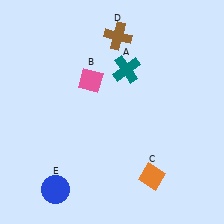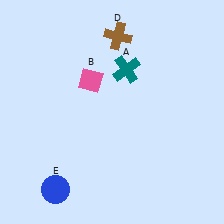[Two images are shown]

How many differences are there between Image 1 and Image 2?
There is 1 difference between the two images.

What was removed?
The orange diamond (C) was removed in Image 2.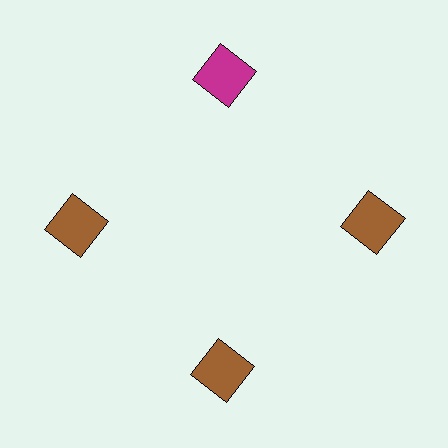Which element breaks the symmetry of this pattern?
The magenta square at roughly the 12 o'clock position breaks the symmetry. All other shapes are brown squares.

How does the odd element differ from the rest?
It has a different color: magenta instead of brown.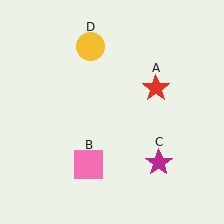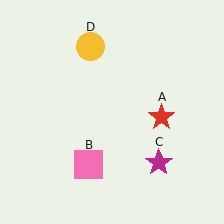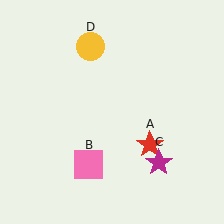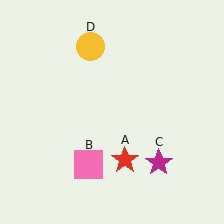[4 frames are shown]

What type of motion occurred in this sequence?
The red star (object A) rotated clockwise around the center of the scene.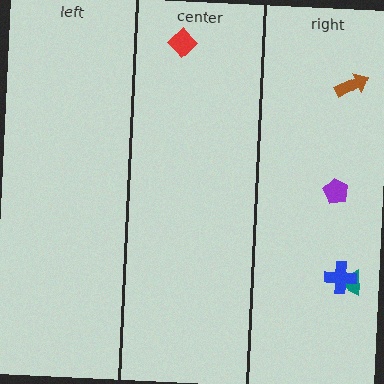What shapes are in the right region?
The teal triangle, the purple pentagon, the brown arrow, the blue cross.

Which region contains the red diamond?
The center region.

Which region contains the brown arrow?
The right region.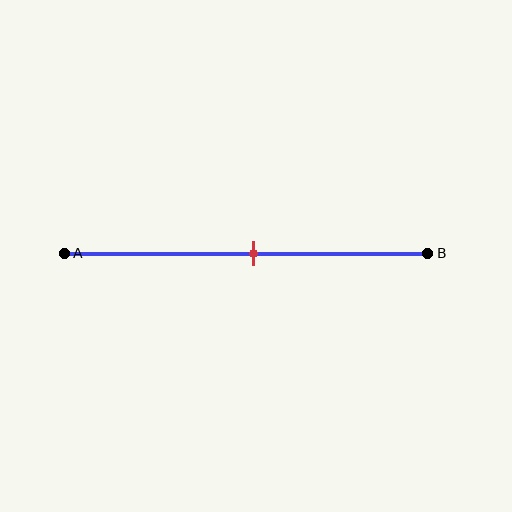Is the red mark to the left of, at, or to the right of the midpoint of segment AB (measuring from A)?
The red mark is approximately at the midpoint of segment AB.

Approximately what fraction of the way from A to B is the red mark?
The red mark is approximately 50% of the way from A to B.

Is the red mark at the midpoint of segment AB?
Yes, the mark is approximately at the midpoint.